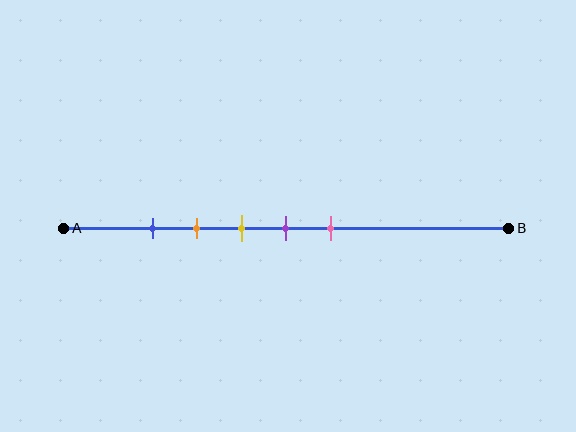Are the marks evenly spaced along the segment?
Yes, the marks are approximately evenly spaced.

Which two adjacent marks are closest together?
The blue and orange marks are the closest adjacent pair.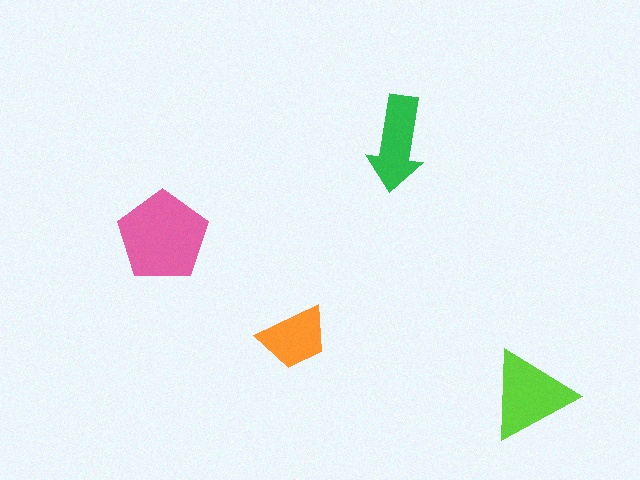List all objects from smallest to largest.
The orange trapezoid, the green arrow, the lime triangle, the pink pentagon.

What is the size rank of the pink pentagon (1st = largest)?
1st.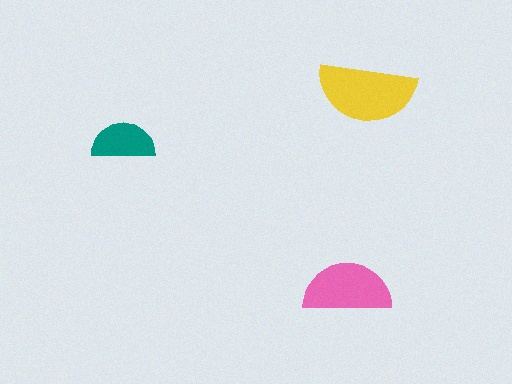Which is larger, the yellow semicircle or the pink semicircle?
The yellow one.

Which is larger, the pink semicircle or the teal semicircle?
The pink one.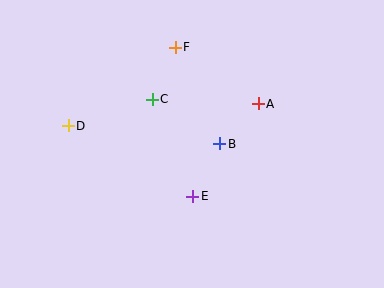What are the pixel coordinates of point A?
Point A is at (258, 104).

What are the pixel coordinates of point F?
Point F is at (175, 47).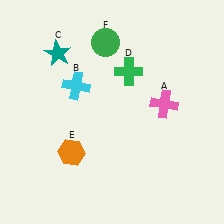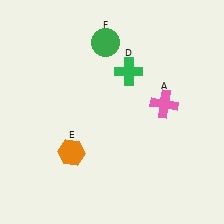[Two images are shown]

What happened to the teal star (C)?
The teal star (C) was removed in Image 2. It was in the top-left area of Image 1.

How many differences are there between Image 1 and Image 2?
There are 2 differences between the two images.